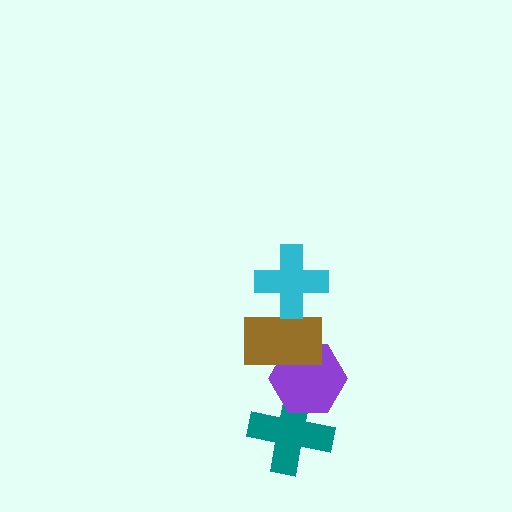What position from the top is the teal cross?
The teal cross is 4th from the top.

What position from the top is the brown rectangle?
The brown rectangle is 2nd from the top.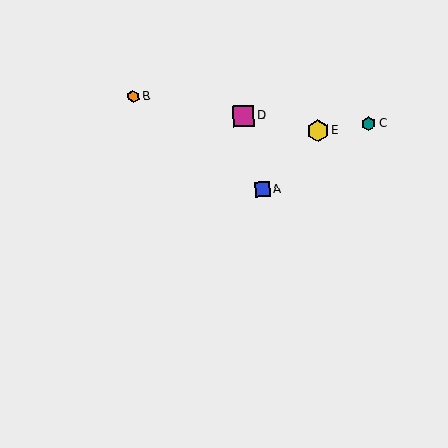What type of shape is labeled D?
Shape D is a magenta square.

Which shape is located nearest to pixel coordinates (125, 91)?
The orange hexagon (labeled B) at (133, 97) is nearest to that location.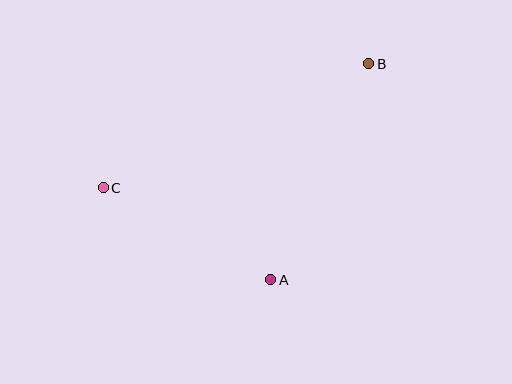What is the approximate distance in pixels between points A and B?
The distance between A and B is approximately 237 pixels.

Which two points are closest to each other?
Points A and C are closest to each other.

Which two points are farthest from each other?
Points B and C are farthest from each other.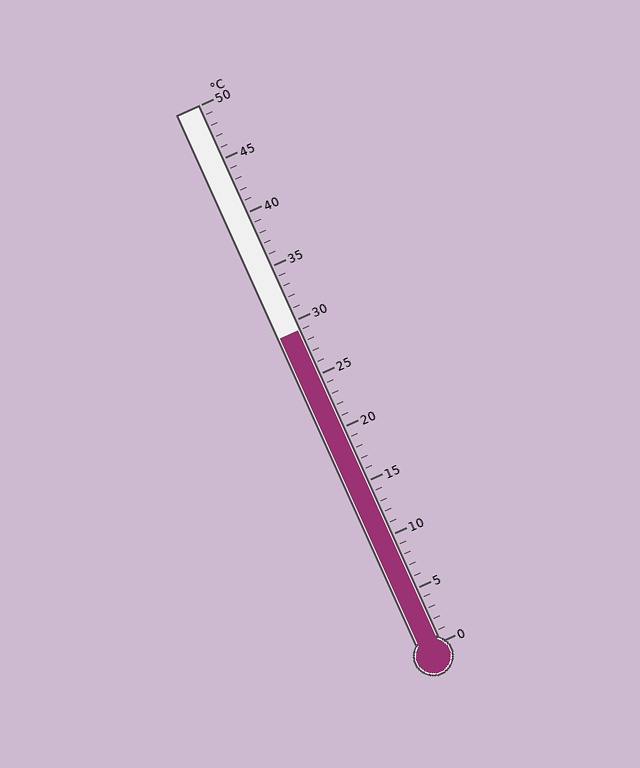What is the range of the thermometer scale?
The thermometer scale ranges from 0°C to 50°C.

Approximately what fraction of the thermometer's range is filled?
The thermometer is filled to approximately 60% of its range.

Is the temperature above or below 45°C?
The temperature is below 45°C.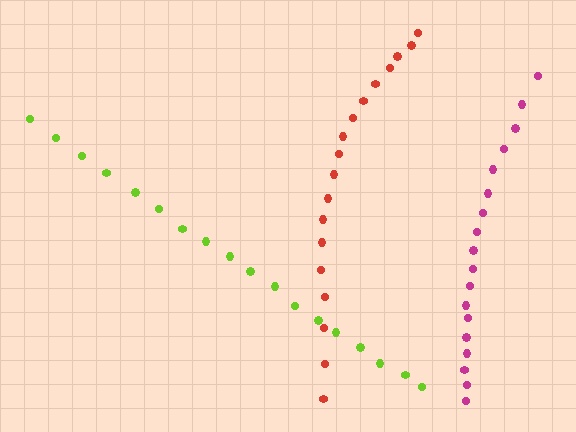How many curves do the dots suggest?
There are 3 distinct paths.